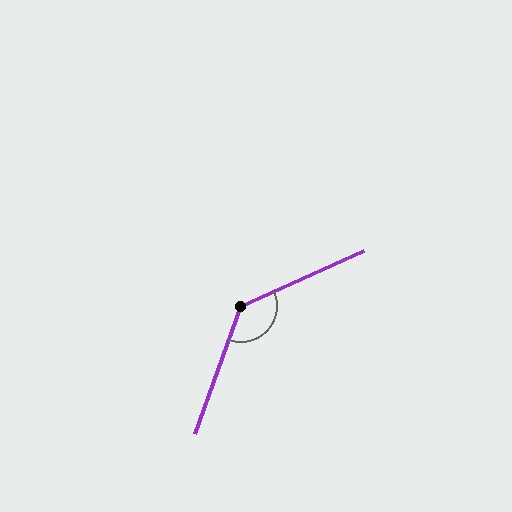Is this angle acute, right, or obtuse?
It is obtuse.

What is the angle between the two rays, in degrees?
Approximately 134 degrees.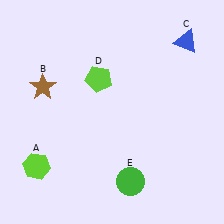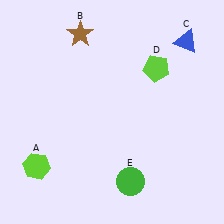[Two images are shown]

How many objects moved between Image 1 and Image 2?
2 objects moved between the two images.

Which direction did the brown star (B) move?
The brown star (B) moved up.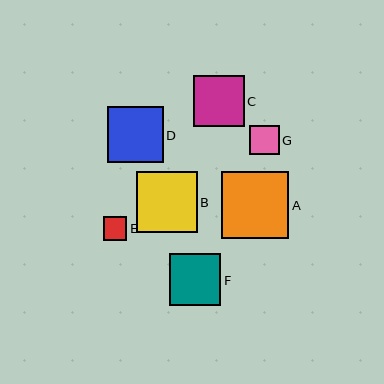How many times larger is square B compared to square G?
Square B is approximately 2.1 times the size of square G.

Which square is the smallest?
Square E is the smallest with a size of approximately 24 pixels.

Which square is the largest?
Square A is the largest with a size of approximately 67 pixels.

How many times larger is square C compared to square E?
Square C is approximately 2.2 times the size of square E.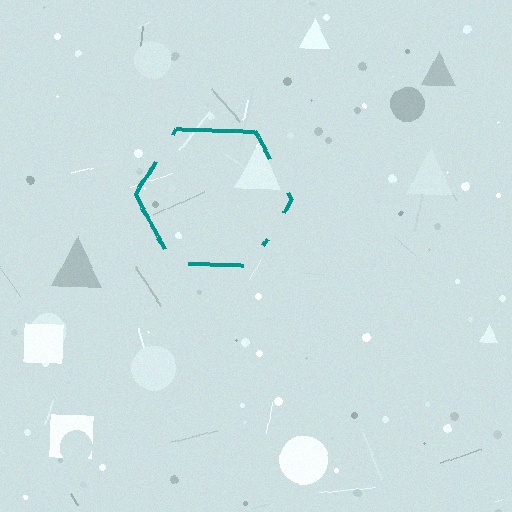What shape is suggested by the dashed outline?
The dashed outline suggests a hexagon.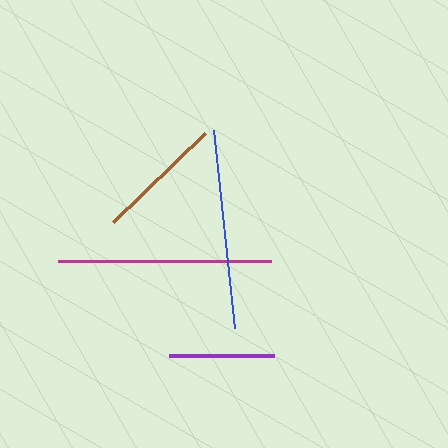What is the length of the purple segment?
The purple segment is approximately 105 pixels long.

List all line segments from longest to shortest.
From longest to shortest: magenta, blue, brown, purple.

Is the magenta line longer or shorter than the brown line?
The magenta line is longer than the brown line.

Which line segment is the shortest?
The purple line is the shortest at approximately 105 pixels.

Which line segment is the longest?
The magenta line is the longest at approximately 212 pixels.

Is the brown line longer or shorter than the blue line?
The blue line is longer than the brown line.